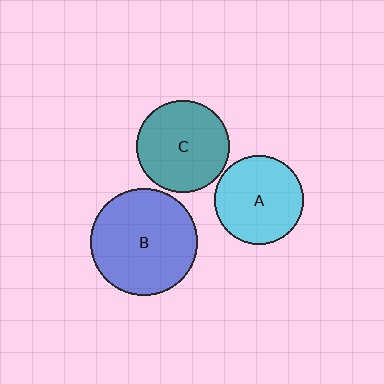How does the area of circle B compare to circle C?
Approximately 1.3 times.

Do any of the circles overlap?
No, none of the circles overlap.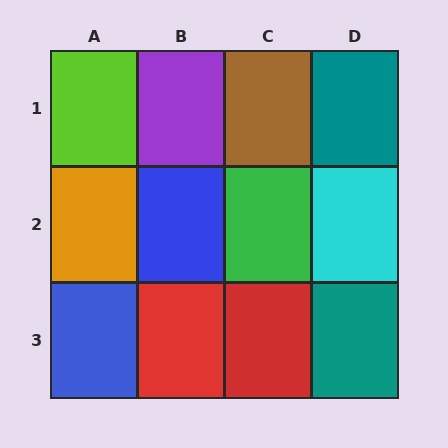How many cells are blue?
2 cells are blue.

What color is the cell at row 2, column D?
Cyan.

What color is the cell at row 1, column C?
Brown.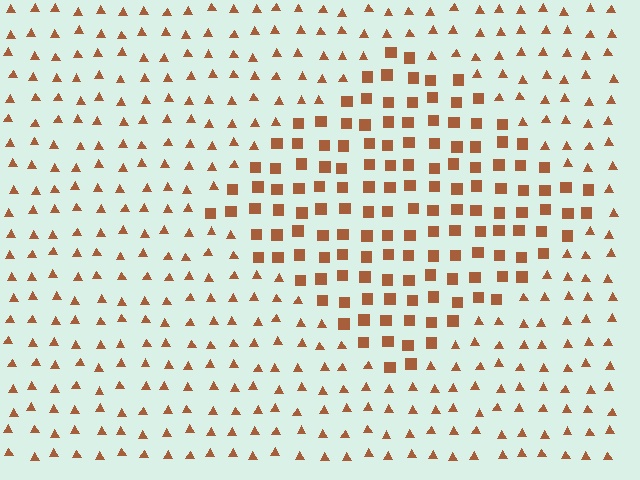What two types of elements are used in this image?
The image uses squares inside the diamond region and triangles outside it.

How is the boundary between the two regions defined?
The boundary is defined by a change in element shape: squares inside vs. triangles outside. All elements share the same color and spacing.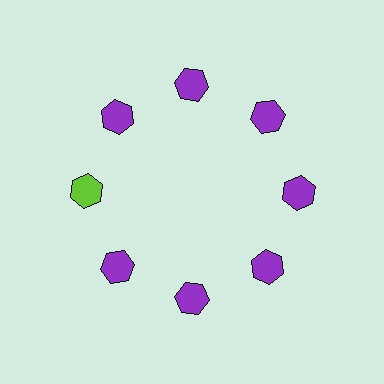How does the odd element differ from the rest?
It has a different color: lime instead of purple.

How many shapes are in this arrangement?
There are 8 shapes arranged in a ring pattern.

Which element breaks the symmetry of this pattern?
The lime hexagon at roughly the 9 o'clock position breaks the symmetry. All other shapes are purple hexagons.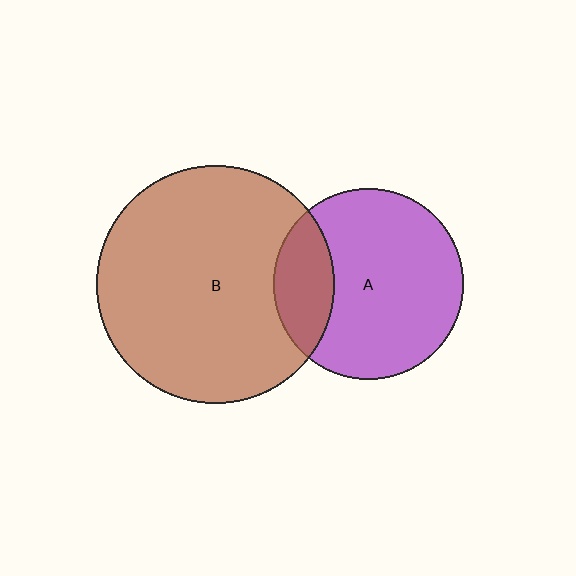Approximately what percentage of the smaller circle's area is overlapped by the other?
Approximately 20%.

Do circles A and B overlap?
Yes.